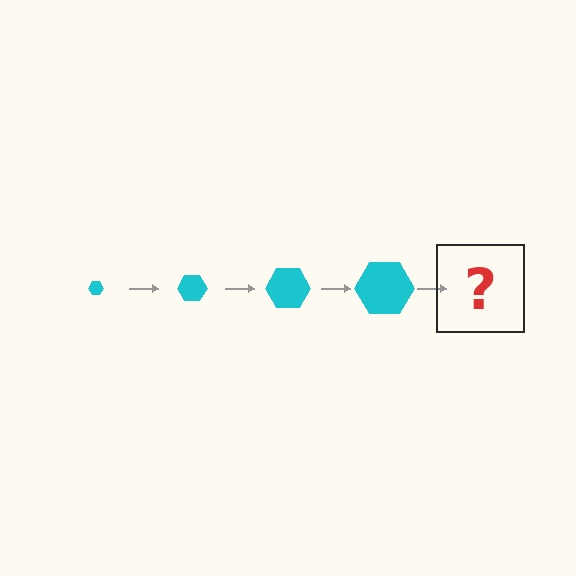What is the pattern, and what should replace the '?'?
The pattern is that the hexagon gets progressively larger each step. The '?' should be a cyan hexagon, larger than the previous one.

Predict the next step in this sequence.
The next step is a cyan hexagon, larger than the previous one.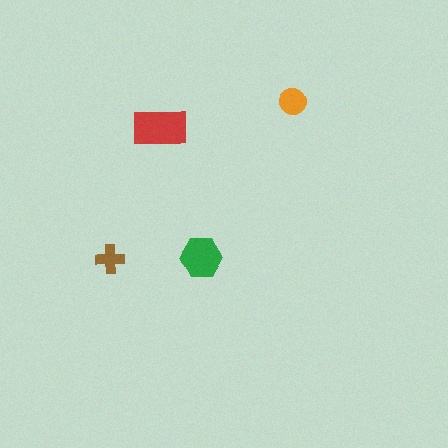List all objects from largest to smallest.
The red rectangle, the green hexagon, the orange circle, the brown cross.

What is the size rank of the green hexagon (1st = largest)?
2nd.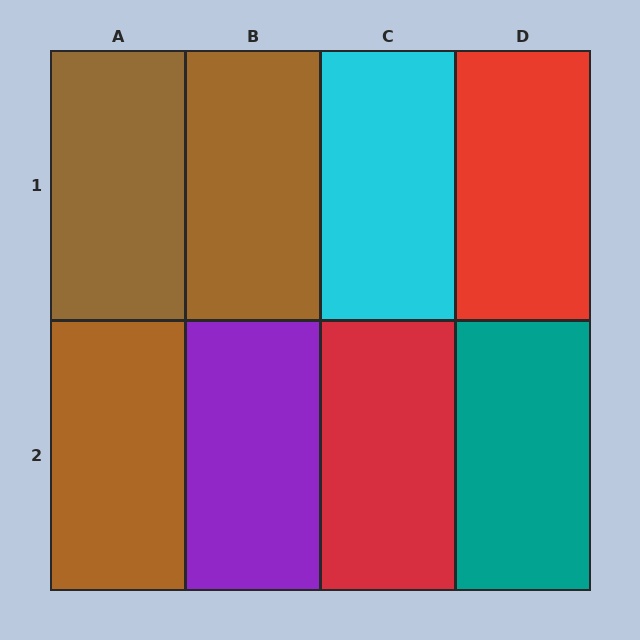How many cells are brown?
3 cells are brown.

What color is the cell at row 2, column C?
Red.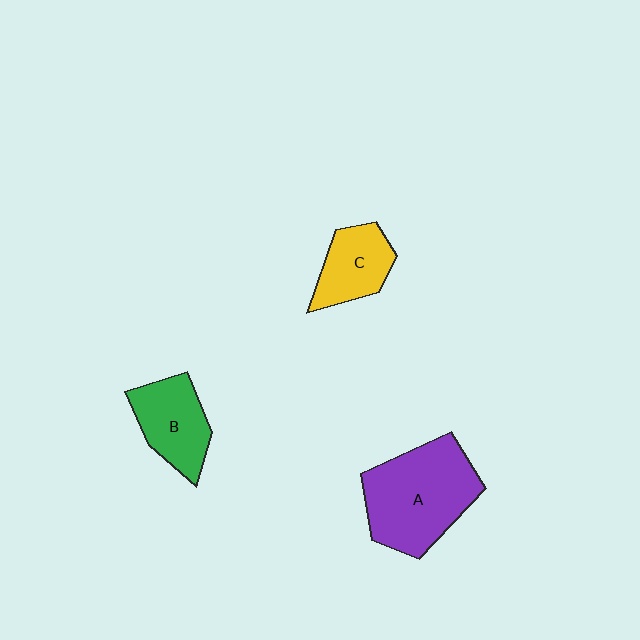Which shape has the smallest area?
Shape C (yellow).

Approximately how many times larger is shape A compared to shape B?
Approximately 1.7 times.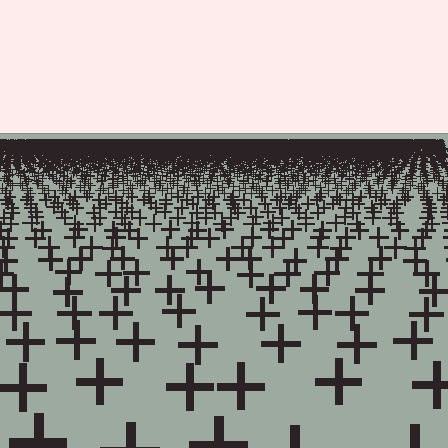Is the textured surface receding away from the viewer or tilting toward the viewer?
The surface is receding away from the viewer. Texture elements get smaller and denser toward the top.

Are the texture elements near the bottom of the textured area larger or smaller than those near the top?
Larger. Near the bottom, elements are closer to the viewer and appear at a bigger on-screen size.